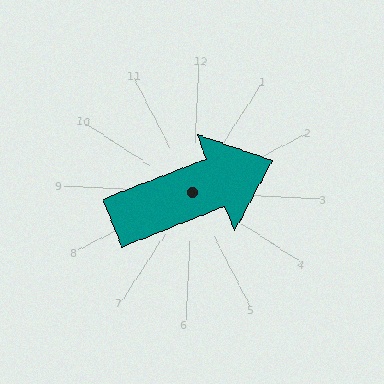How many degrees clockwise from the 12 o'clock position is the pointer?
Approximately 66 degrees.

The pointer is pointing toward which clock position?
Roughly 2 o'clock.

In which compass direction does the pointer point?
Northeast.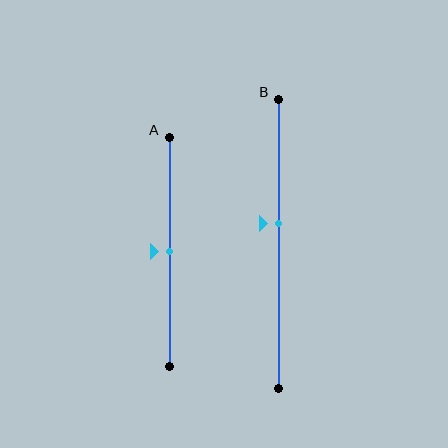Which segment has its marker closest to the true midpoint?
Segment A has its marker closest to the true midpoint.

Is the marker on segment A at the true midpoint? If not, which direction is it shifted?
Yes, the marker on segment A is at the true midpoint.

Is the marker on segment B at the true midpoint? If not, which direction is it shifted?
No, the marker on segment B is shifted upward by about 7% of the segment length.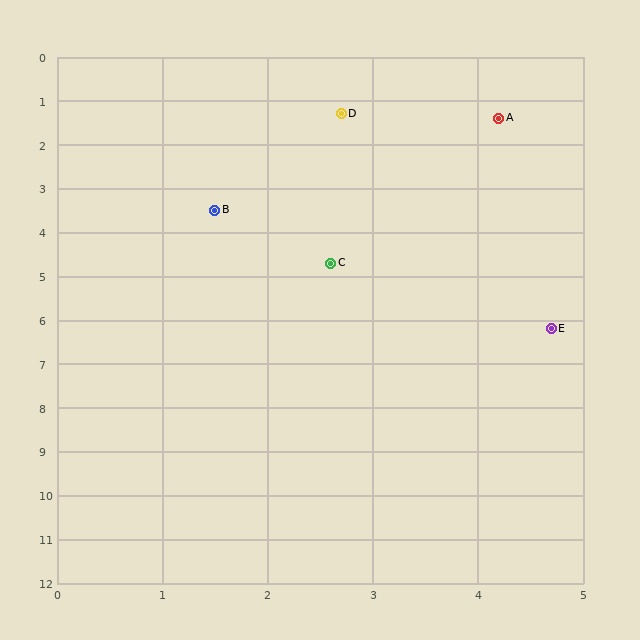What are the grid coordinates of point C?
Point C is at approximately (2.6, 4.7).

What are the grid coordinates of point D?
Point D is at approximately (2.7, 1.3).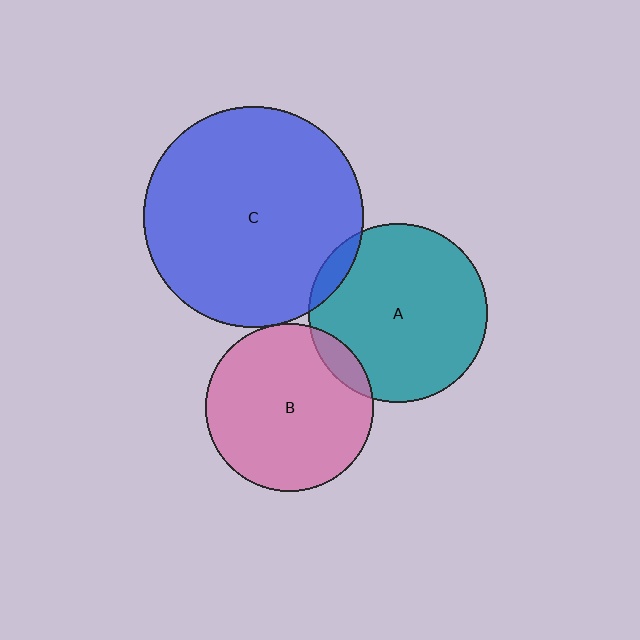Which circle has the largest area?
Circle C (blue).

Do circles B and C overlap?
Yes.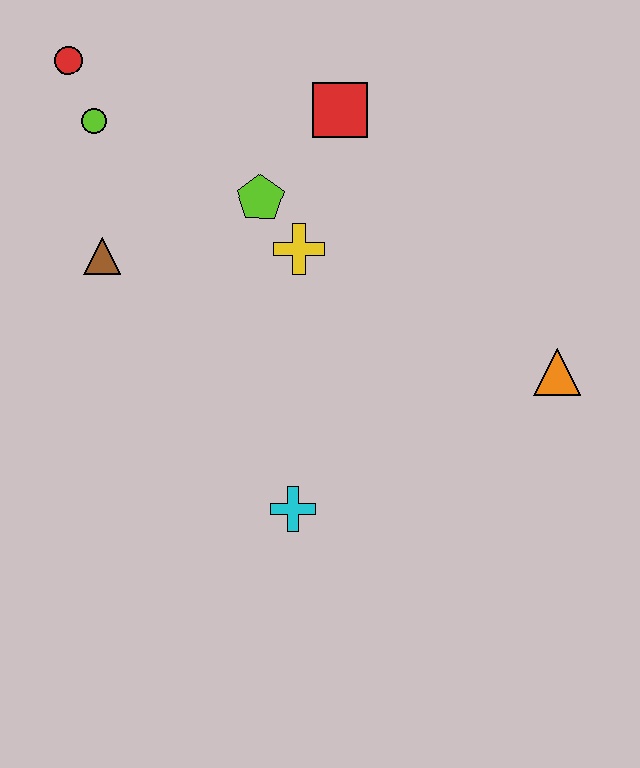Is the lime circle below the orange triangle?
No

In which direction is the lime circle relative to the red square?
The lime circle is to the left of the red square.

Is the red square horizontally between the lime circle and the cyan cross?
No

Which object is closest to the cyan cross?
The yellow cross is closest to the cyan cross.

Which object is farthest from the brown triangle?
The orange triangle is farthest from the brown triangle.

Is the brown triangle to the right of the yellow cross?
No